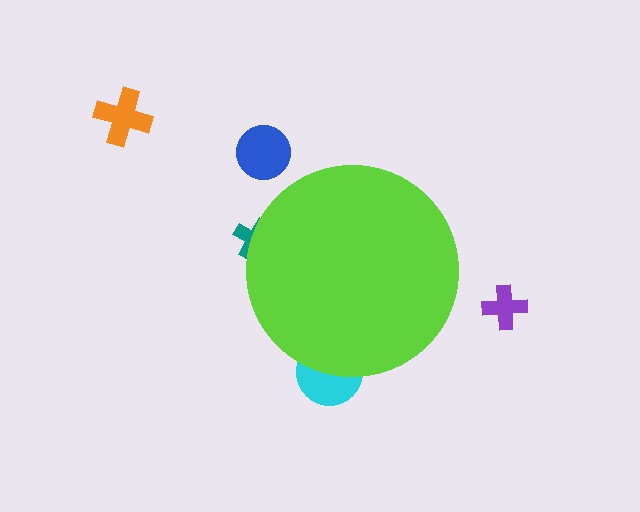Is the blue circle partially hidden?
No, the blue circle is fully visible.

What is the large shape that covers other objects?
A lime circle.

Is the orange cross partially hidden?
No, the orange cross is fully visible.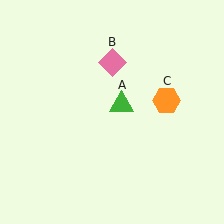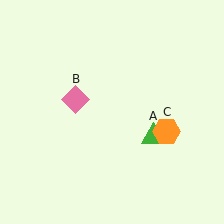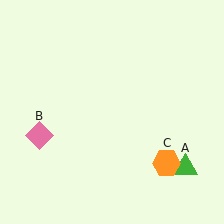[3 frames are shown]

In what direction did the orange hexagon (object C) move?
The orange hexagon (object C) moved down.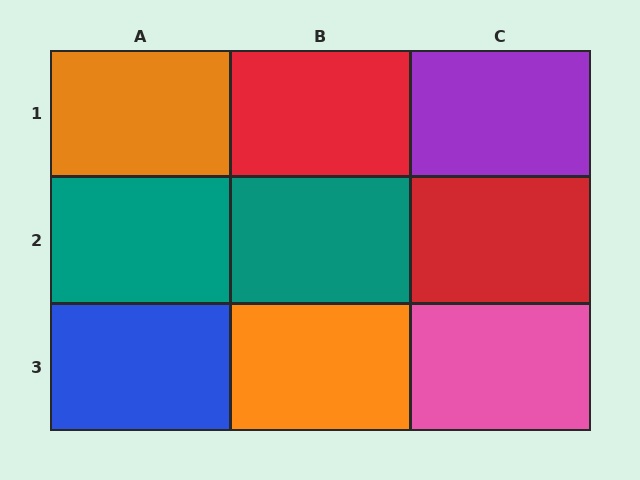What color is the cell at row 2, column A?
Teal.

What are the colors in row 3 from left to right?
Blue, orange, pink.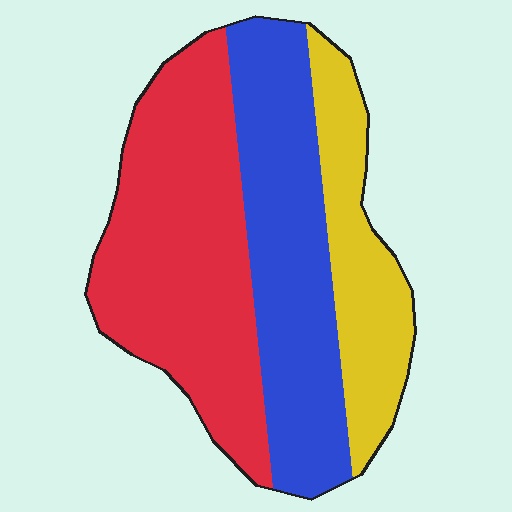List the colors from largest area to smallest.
From largest to smallest: red, blue, yellow.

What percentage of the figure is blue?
Blue covers about 35% of the figure.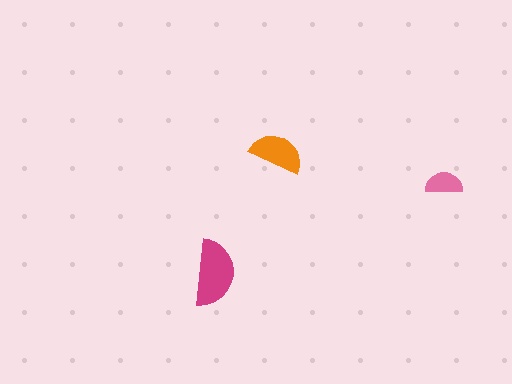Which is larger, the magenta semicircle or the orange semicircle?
The magenta one.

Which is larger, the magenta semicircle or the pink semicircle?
The magenta one.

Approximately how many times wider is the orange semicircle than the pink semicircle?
About 1.5 times wider.